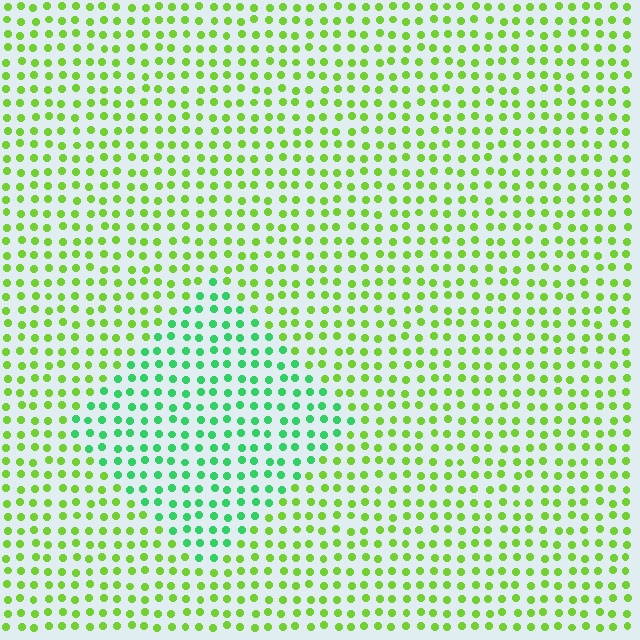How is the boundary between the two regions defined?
The boundary is defined purely by a slight shift in hue (about 44 degrees). Spacing, size, and orientation are identical on both sides.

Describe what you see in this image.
The image is filled with small lime elements in a uniform arrangement. A diamond-shaped region is visible where the elements are tinted to a slightly different hue, forming a subtle color boundary.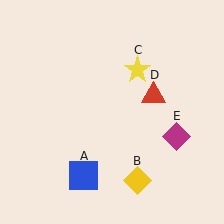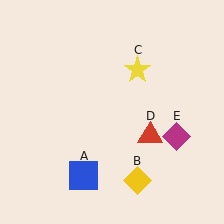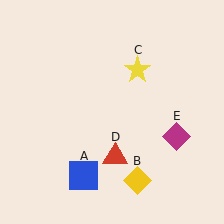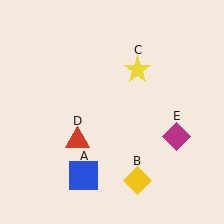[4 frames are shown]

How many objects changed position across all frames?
1 object changed position: red triangle (object D).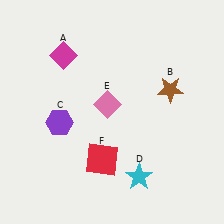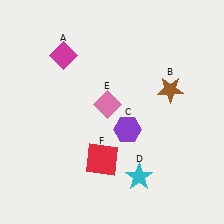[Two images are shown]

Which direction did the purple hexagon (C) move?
The purple hexagon (C) moved right.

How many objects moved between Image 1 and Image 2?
1 object moved between the two images.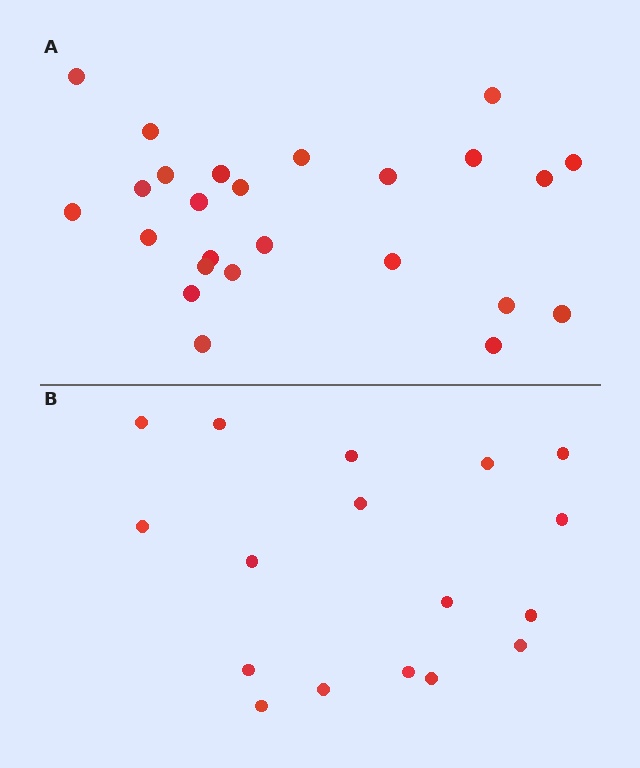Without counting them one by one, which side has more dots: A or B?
Region A (the top region) has more dots.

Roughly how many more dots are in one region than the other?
Region A has roughly 8 or so more dots than region B.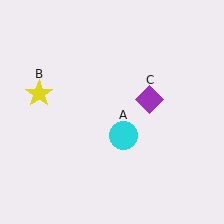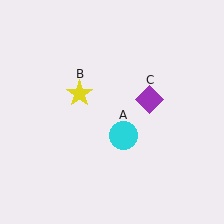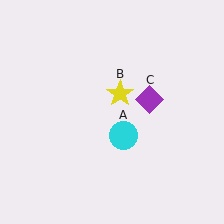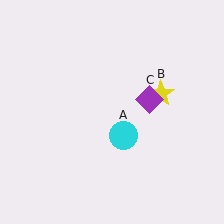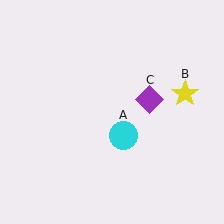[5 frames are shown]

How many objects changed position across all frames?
1 object changed position: yellow star (object B).